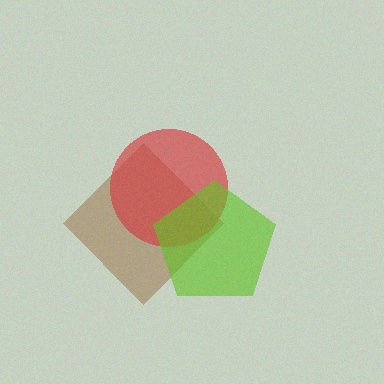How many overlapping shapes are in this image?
There are 3 overlapping shapes in the image.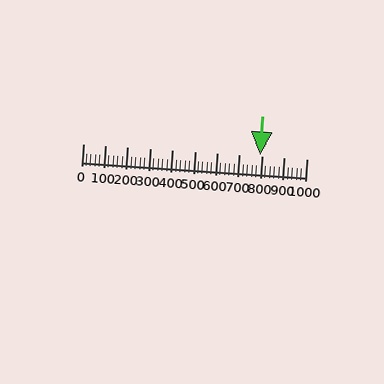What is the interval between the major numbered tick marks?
The major tick marks are spaced 100 units apart.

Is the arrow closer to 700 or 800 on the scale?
The arrow is closer to 800.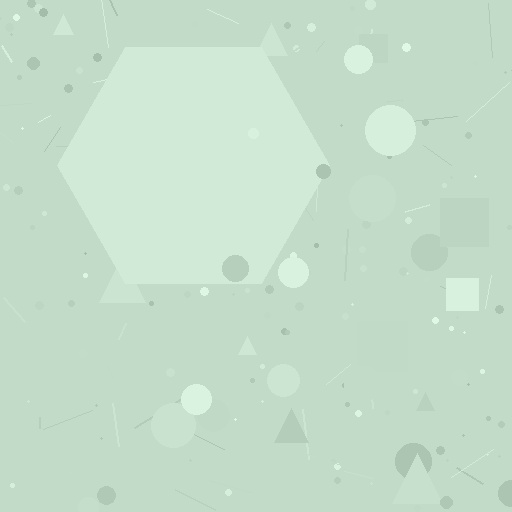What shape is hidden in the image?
A hexagon is hidden in the image.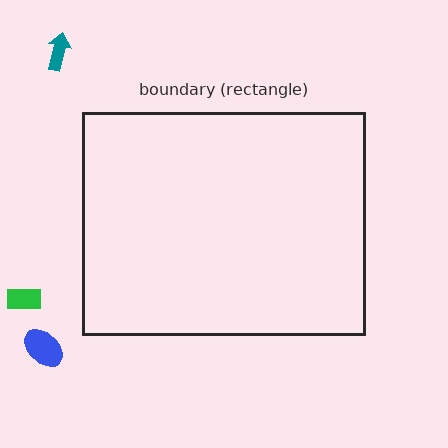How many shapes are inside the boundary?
0 inside, 3 outside.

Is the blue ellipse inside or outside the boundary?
Outside.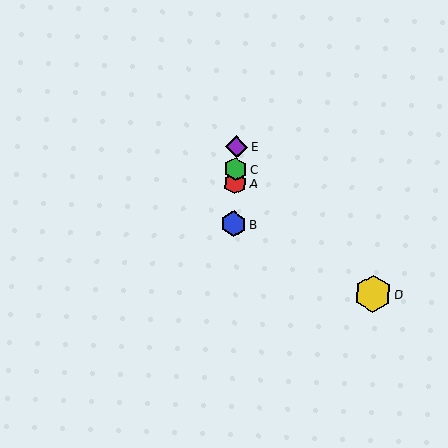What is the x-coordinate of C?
Object C is at x≈236.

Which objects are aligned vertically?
Objects A, B, C, E are aligned vertically.